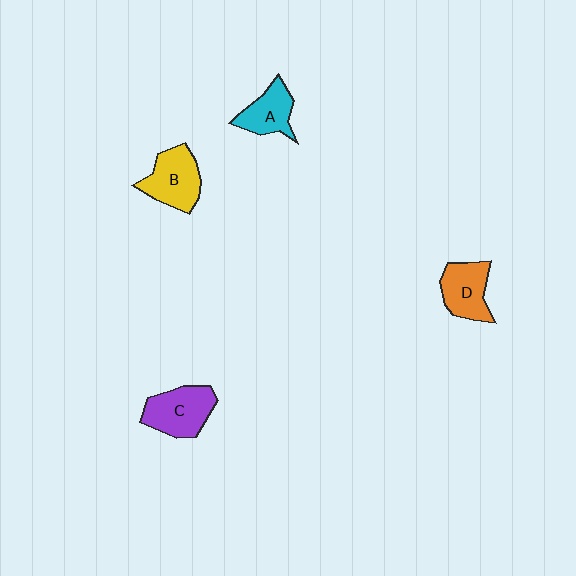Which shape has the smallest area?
Shape A (cyan).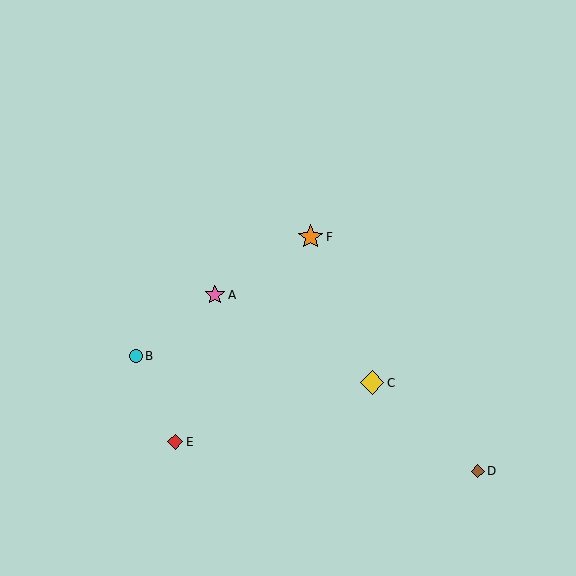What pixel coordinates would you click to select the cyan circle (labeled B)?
Click at (136, 356) to select the cyan circle B.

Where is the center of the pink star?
The center of the pink star is at (215, 295).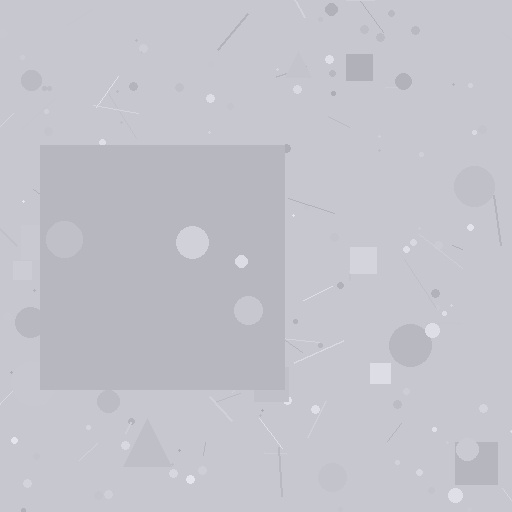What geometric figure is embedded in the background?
A square is embedded in the background.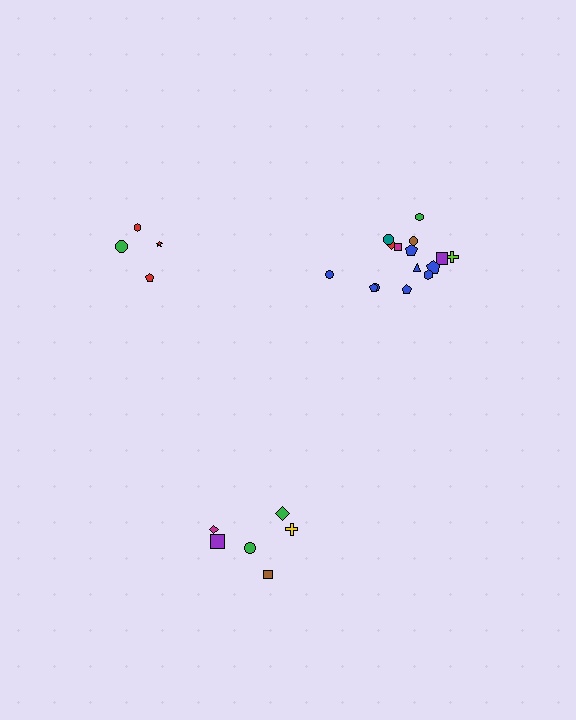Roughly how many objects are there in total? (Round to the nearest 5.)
Roughly 25 objects in total.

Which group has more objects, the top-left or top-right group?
The top-right group.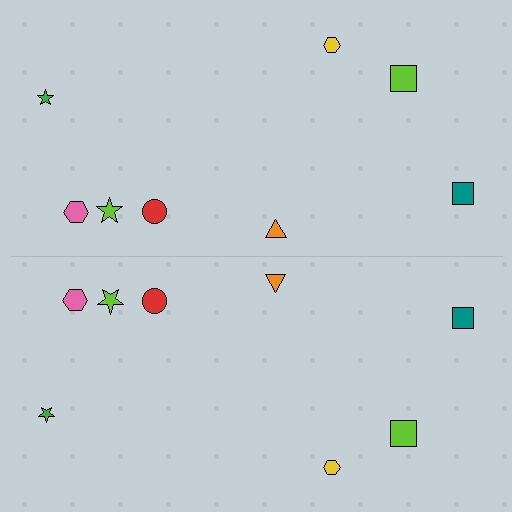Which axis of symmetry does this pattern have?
The pattern has a horizontal axis of symmetry running through the center of the image.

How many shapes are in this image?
There are 16 shapes in this image.